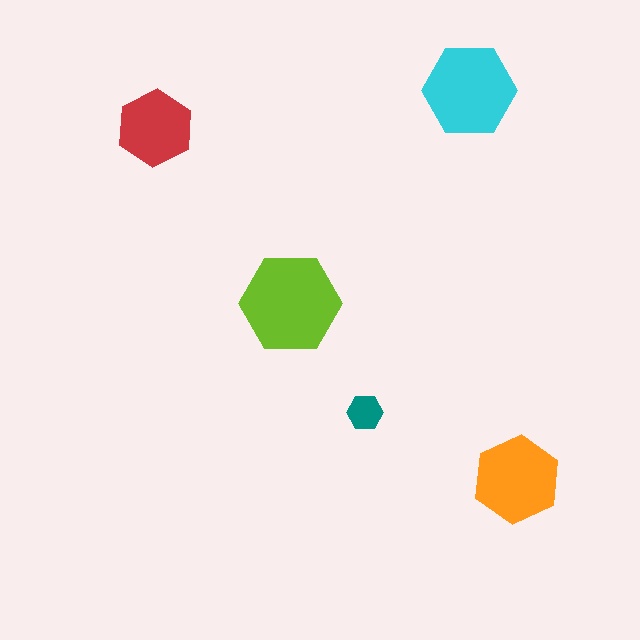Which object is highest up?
The cyan hexagon is topmost.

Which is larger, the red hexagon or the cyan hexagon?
The cyan one.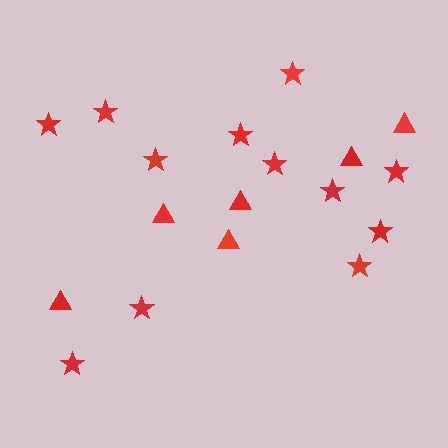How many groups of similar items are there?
There are 2 groups: one group of triangles (6) and one group of stars (12).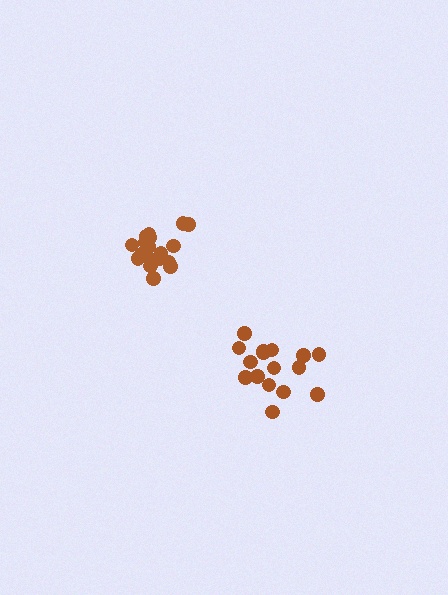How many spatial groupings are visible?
There are 2 spatial groupings.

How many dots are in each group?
Group 1: 18 dots, Group 2: 16 dots (34 total).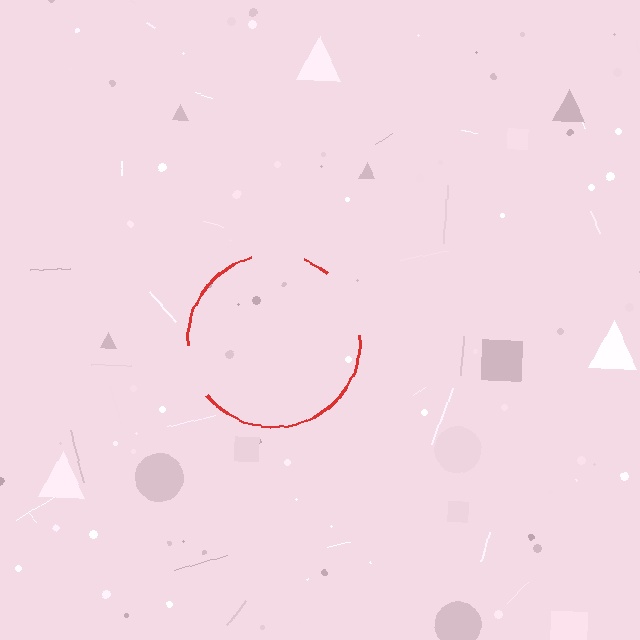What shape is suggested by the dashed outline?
The dashed outline suggests a circle.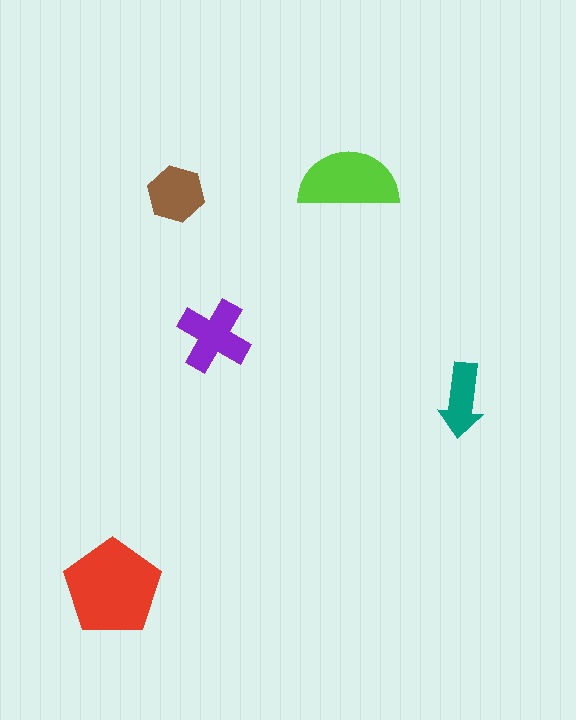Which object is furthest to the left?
The red pentagon is leftmost.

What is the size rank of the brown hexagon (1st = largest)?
4th.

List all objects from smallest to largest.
The teal arrow, the brown hexagon, the purple cross, the lime semicircle, the red pentagon.